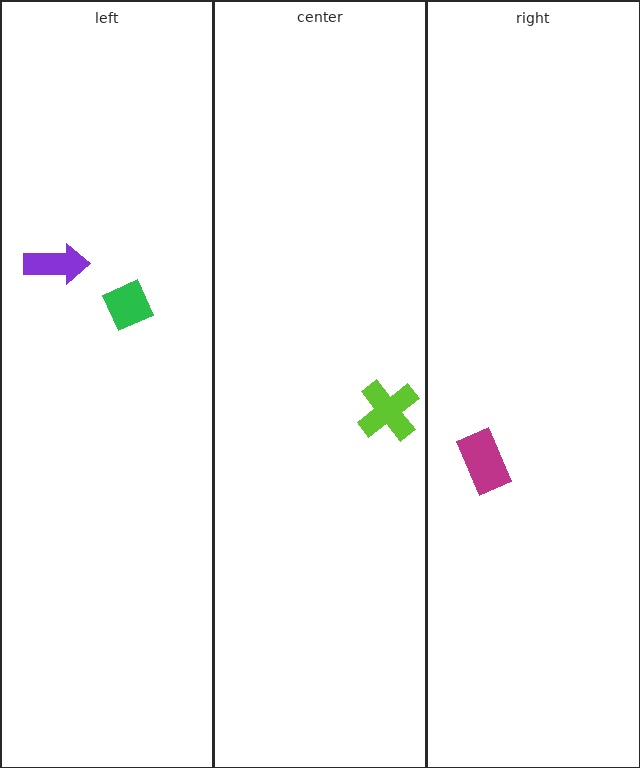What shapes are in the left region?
The green diamond, the purple arrow.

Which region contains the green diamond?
The left region.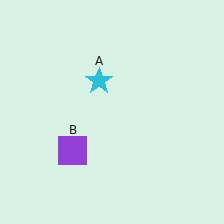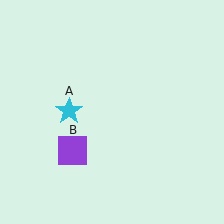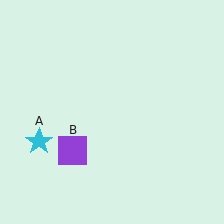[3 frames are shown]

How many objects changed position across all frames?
1 object changed position: cyan star (object A).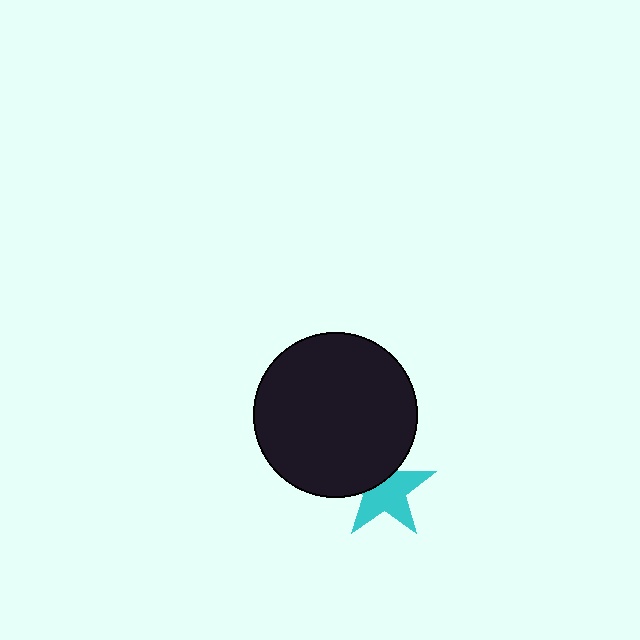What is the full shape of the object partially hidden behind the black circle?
The partially hidden object is a cyan star.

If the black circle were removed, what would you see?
You would see the complete cyan star.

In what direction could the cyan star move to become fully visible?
The cyan star could move down. That would shift it out from behind the black circle entirely.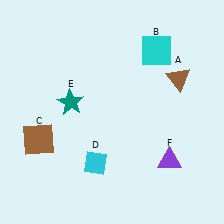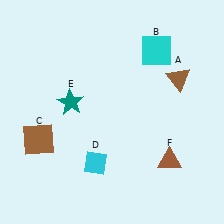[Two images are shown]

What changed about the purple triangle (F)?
In Image 1, F is purple. In Image 2, it changed to brown.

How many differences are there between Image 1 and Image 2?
There is 1 difference between the two images.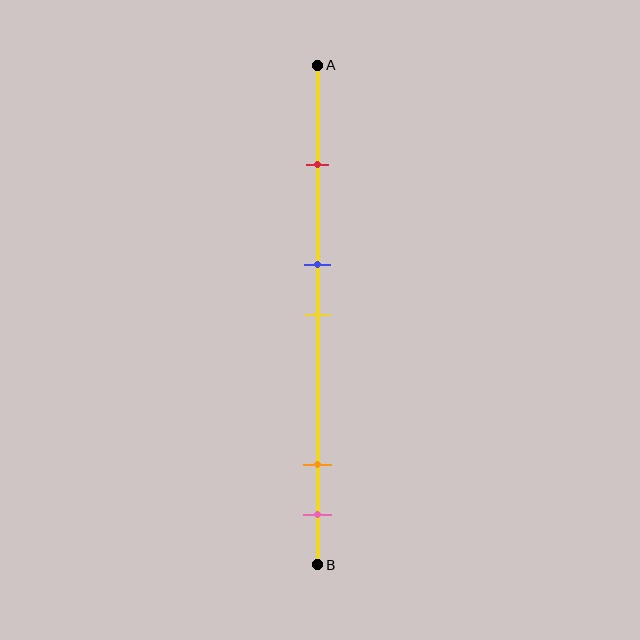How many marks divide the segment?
There are 5 marks dividing the segment.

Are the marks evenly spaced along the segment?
No, the marks are not evenly spaced.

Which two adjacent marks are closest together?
The blue and yellow marks are the closest adjacent pair.